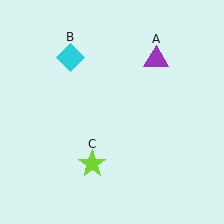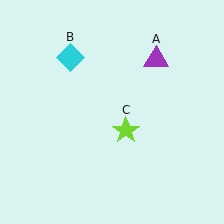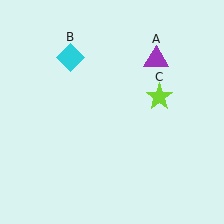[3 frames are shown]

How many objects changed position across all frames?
1 object changed position: lime star (object C).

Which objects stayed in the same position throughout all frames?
Purple triangle (object A) and cyan diamond (object B) remained stationary.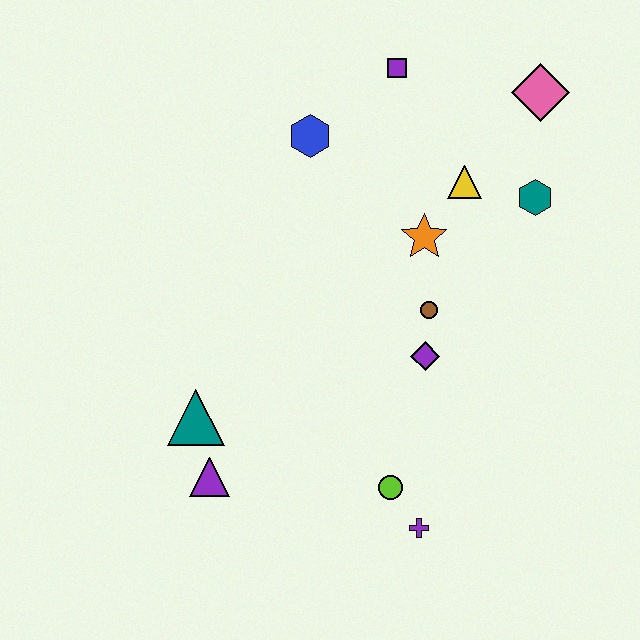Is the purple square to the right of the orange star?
No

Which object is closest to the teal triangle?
The purple triangle is closest to the teal triangle.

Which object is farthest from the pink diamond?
The purple triangle is farthest from the pink diamond.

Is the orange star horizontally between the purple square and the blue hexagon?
No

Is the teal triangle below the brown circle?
Yes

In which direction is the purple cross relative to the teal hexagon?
The purple cross is below the teal hexagon.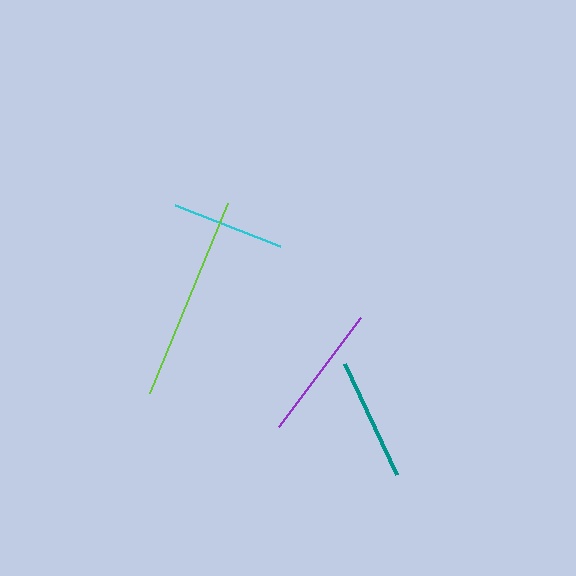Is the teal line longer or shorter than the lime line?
The lime line is longer than the teal line.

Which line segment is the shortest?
The cyan line is the shortest at approximately 112 pixels.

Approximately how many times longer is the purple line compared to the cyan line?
The purple line is approximately 1.2 times the length of the cyan line.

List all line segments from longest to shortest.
From longest to shortest: lime, purple, teal, cyan.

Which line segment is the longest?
The lime line is the longest at approximately 205 pixels.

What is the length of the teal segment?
The teal segment is approximately 122 pixels long.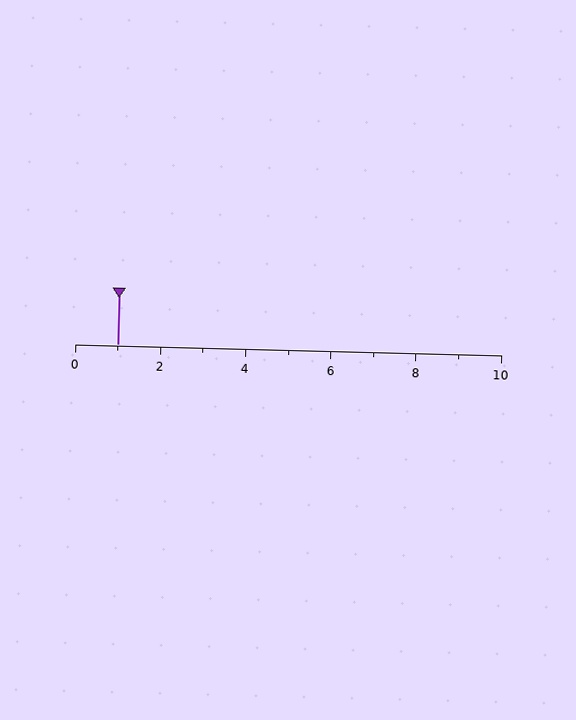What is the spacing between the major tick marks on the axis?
The major ticks are spaced 2 apart.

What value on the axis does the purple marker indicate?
The marker indicates approximately 1.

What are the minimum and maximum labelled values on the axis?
The axis runs from 0 to 10.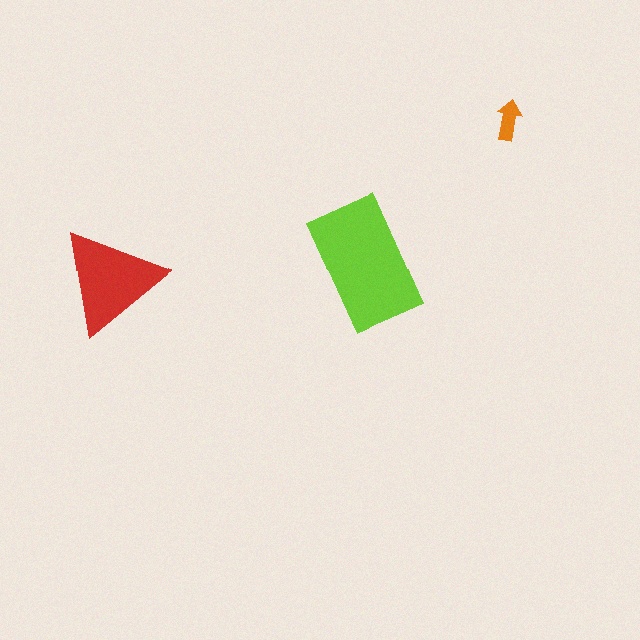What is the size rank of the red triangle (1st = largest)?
2nd.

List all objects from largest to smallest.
The lime rectangle, the red triangle, the orange arrow.